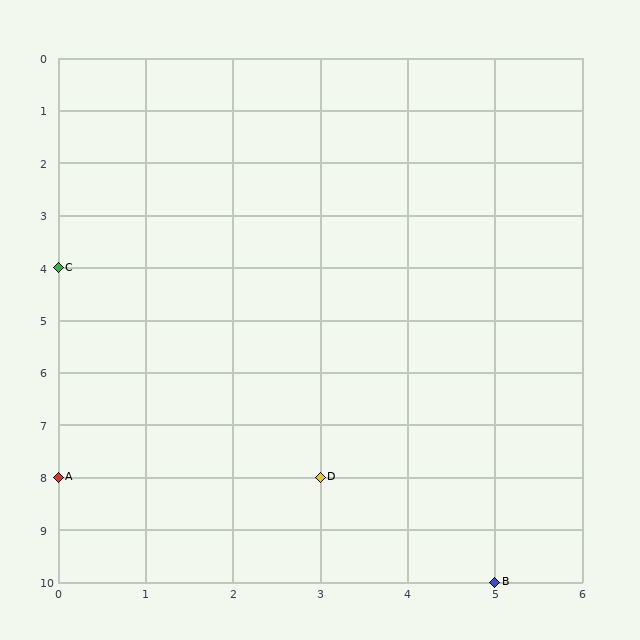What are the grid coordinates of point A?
Point A is at grid coordinates (0, 8).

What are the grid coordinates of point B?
Point B is at grid coordinates (5, 10).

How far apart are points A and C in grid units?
Points A and C are 4 rows apart.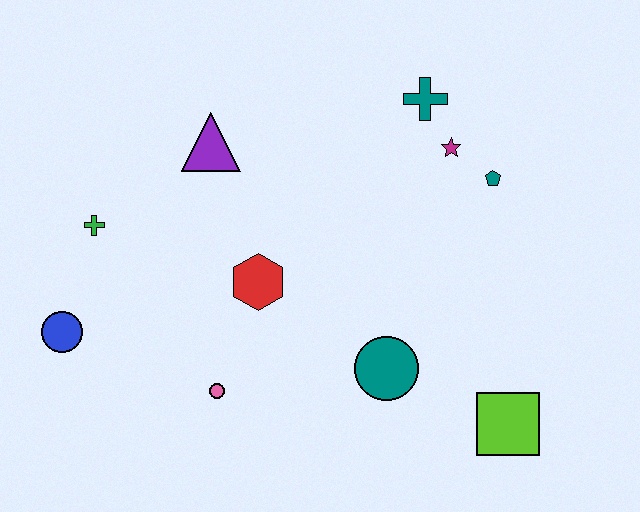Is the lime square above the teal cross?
No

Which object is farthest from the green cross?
The lime square is farthest from the green cross.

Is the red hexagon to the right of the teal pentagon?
No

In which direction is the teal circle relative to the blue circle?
The teal circle is to the right of the blue circle.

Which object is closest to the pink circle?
The red hexagon is closest to the pink circle.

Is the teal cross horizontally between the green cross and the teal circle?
No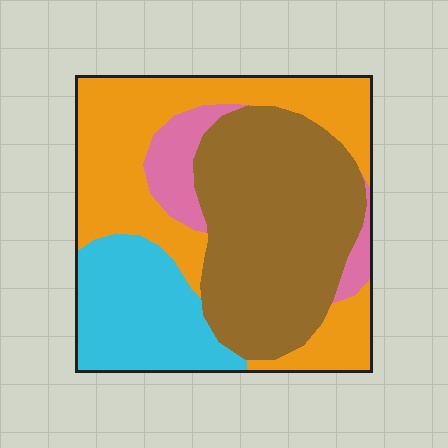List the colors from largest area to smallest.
From largest to smallest: brown, orange, cyan, pink.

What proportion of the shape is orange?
Orange takes up about one third (1/3) of the shape.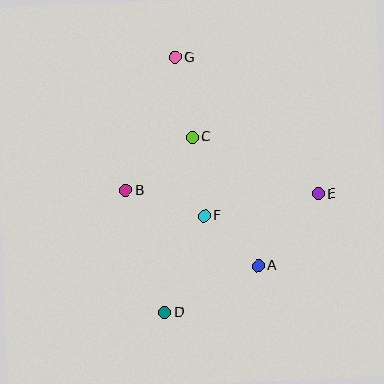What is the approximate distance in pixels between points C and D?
The distance between C and D is approximately 178 pixels.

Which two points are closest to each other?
Points A and F are closest to each other.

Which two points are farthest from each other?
Points D and G are farthest from each other.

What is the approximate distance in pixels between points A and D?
The distance between A and D is approximately 105 pixels.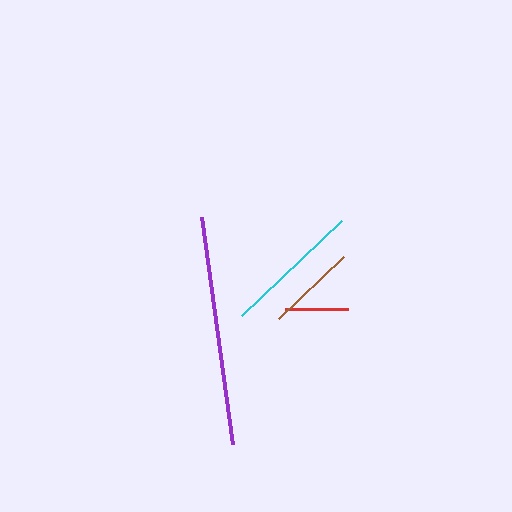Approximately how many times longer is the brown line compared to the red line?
The brown line is approximately 1.4 times the length of the red line.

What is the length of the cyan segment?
The cyan segment is approximately 138 pixels long.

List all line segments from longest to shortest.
From longest to shortest: purple, cyan, brown, red.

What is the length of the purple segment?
The purple segment is approximately 229 pixels long.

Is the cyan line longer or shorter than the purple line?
The purple line is longer than the cyan line.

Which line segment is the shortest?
The red line is the shortest at approximately 63 pixels.